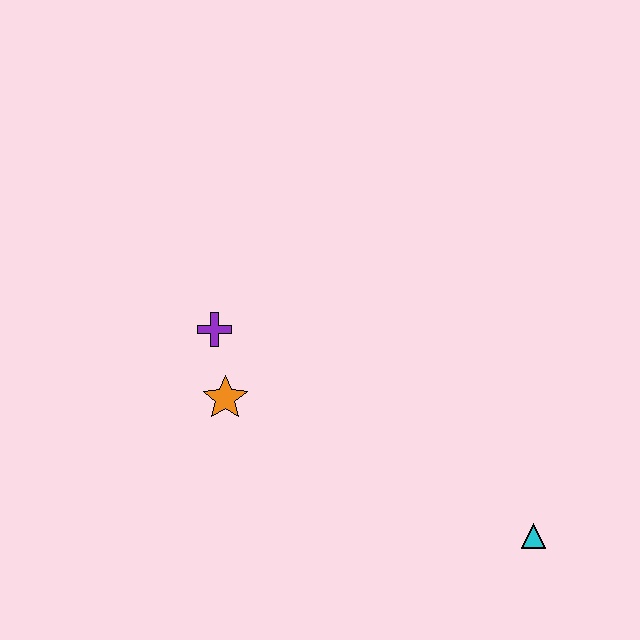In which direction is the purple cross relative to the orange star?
The purple cross is above the orange star.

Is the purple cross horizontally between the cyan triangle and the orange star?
No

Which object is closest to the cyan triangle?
The orange star is closest to the cyan triangle.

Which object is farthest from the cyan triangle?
The purple cross is farthest from the cyan triangle.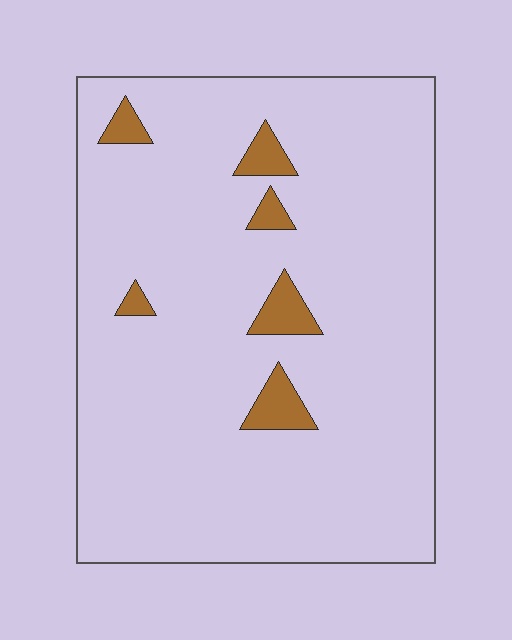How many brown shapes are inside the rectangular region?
6.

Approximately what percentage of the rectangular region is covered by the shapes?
Approximately 5%.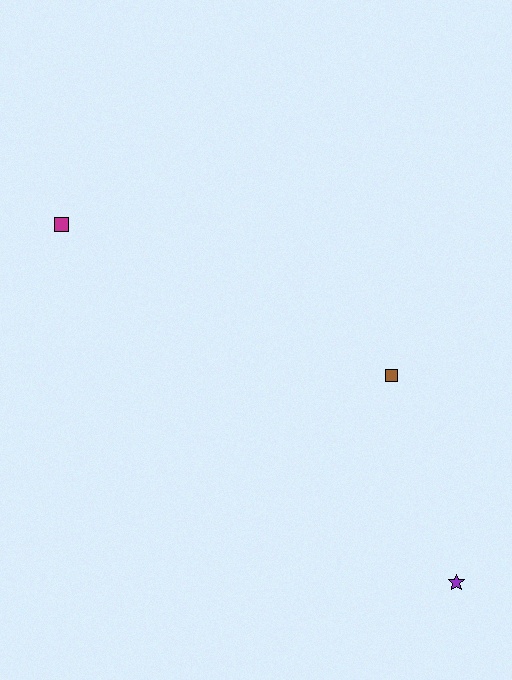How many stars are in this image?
There is 1 star.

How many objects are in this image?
There are 3 objects.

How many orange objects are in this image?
There are no orange objects.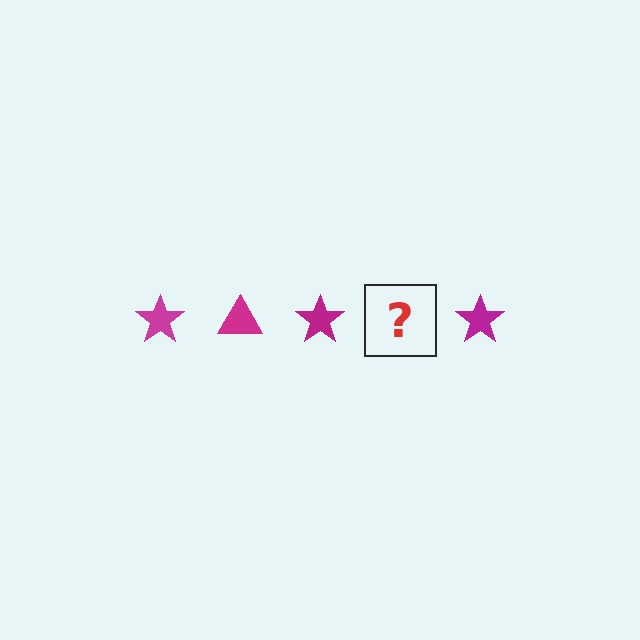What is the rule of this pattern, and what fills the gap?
The rule is that the pattern cycles through star, triangle shapes in magenta. The gap should be filled with a magenta triangle.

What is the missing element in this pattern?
The missing element is a magenta triangle.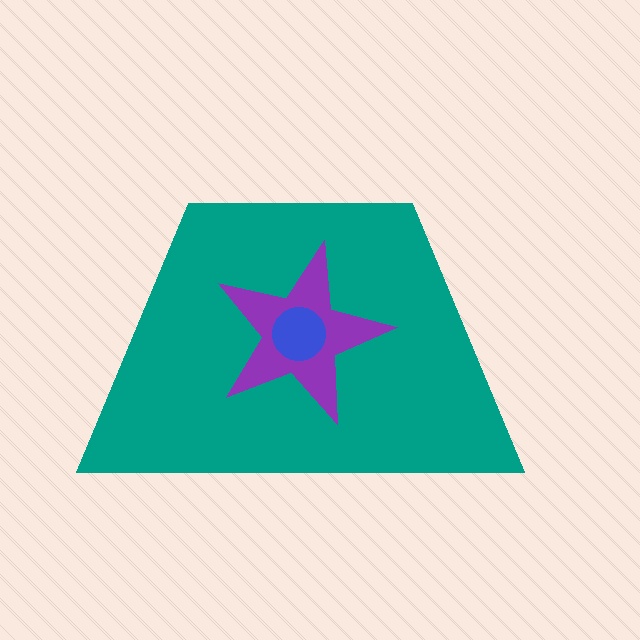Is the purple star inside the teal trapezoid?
Yes.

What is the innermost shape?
The blue circle.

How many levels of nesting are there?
3.